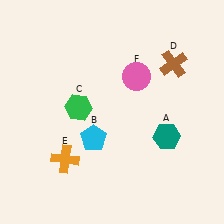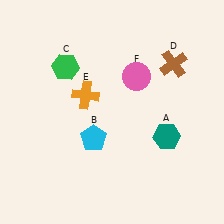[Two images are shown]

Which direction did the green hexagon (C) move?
The green hexagon (C) moved up.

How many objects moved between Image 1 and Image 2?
2 objects moved between the two images.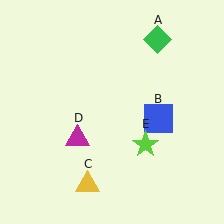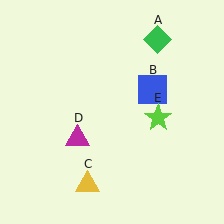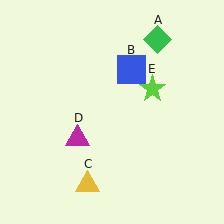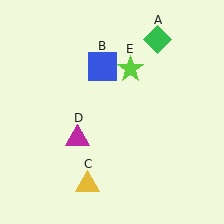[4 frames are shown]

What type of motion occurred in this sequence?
The blue square (object B), lime star (object E) rotated counterclockwise around the center of the scene.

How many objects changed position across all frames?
2 objects changed position: blue square (object B), lime star (object E).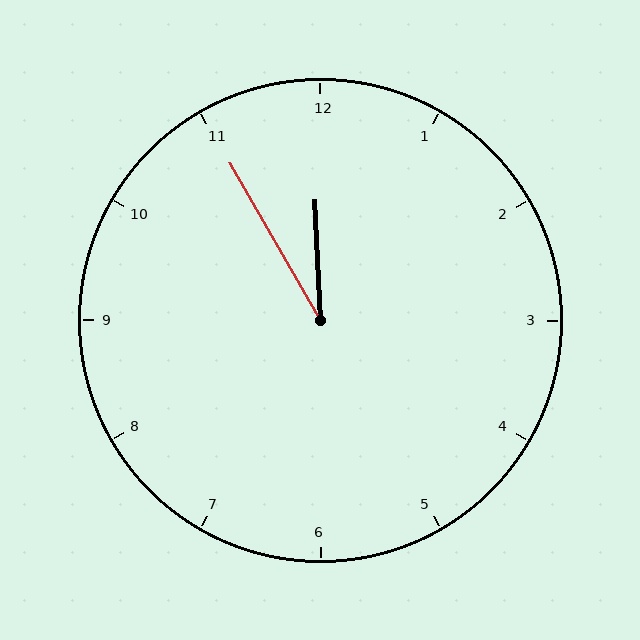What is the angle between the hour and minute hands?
Approximately 28 degrees.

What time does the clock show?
11:55.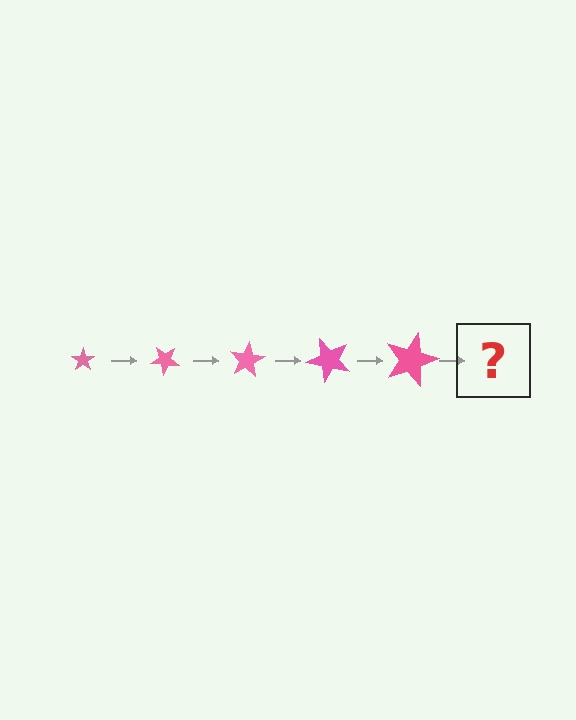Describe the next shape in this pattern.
It should be a star, larger than the previous one and rotated 200 degrees from the start.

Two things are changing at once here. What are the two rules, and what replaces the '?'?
The two rules are that the star grows larger each step and it rotates 40 degrees each step. The '?' should be a star, larger than the previous one and rotated 200 degrees from the start.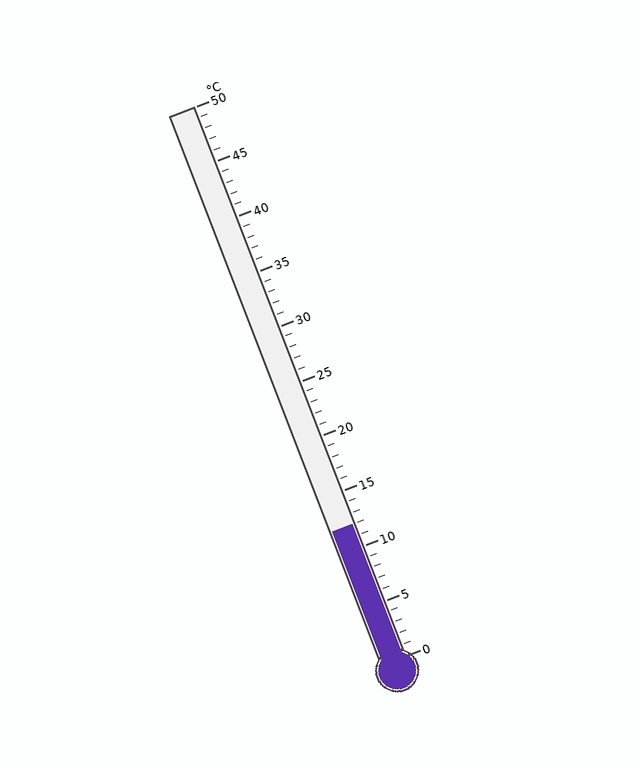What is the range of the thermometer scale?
The thermometer scale ranges from 0°C to 50°C.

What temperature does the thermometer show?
The thermometer shows approximately 12°C.